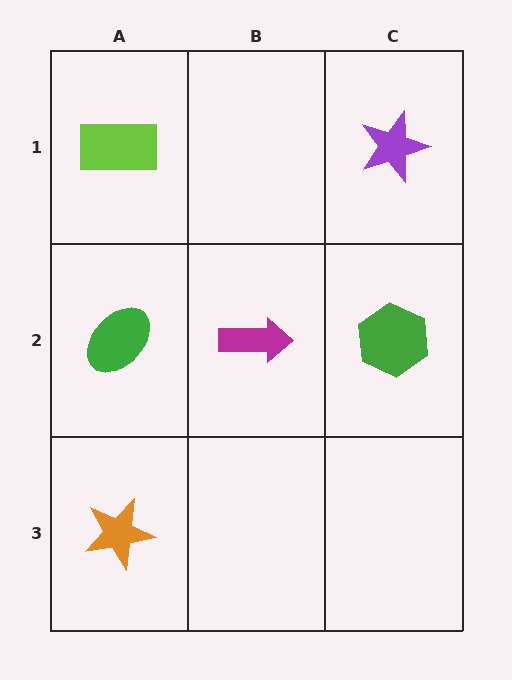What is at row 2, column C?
A green hexagon.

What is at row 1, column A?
A lime rectangle.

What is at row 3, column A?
An orange star.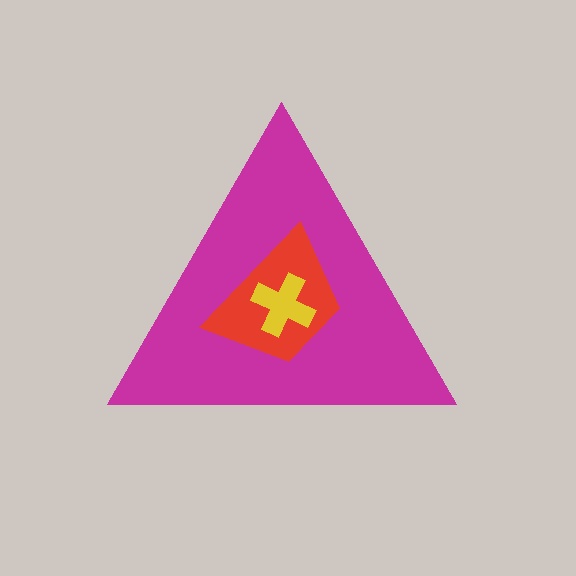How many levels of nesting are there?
3.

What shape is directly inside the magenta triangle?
The red trapezoid.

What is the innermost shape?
The yellow cross.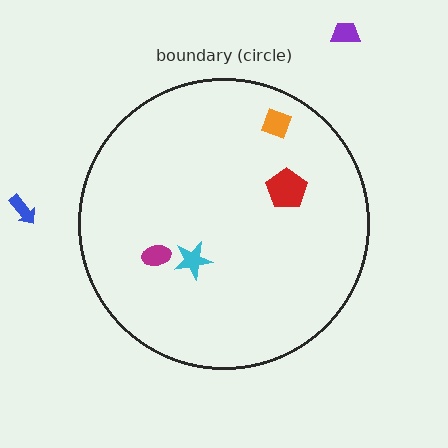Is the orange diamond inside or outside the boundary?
Inside.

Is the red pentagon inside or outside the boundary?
Inside.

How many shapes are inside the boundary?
4 inside, 2 outside.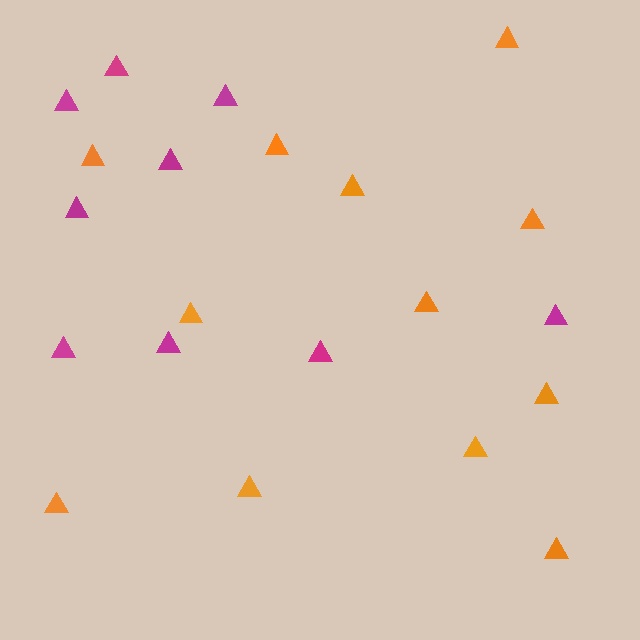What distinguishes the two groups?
There are 2 groups: one group of magenta triangles (9) and one group of orange triangles (12).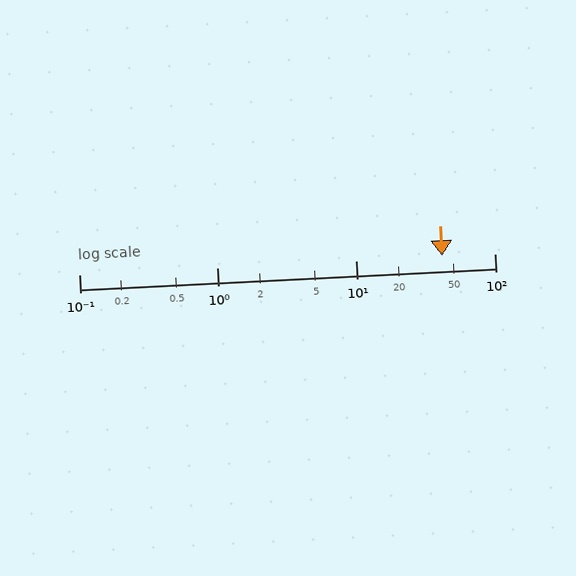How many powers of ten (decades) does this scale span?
The scale spans 3 decades, from 0.1 to 100.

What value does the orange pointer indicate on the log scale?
The pointer indicates approximately 42.